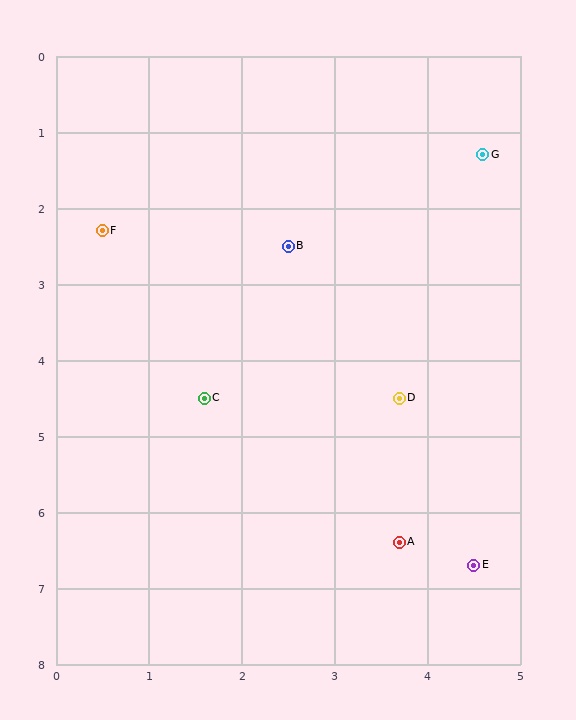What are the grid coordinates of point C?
Point C is at approximately (1.6, 4.5).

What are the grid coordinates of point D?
Point D is at approximately (3.7, 4.5).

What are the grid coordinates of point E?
Point E is at approximately (4.5, 6.7).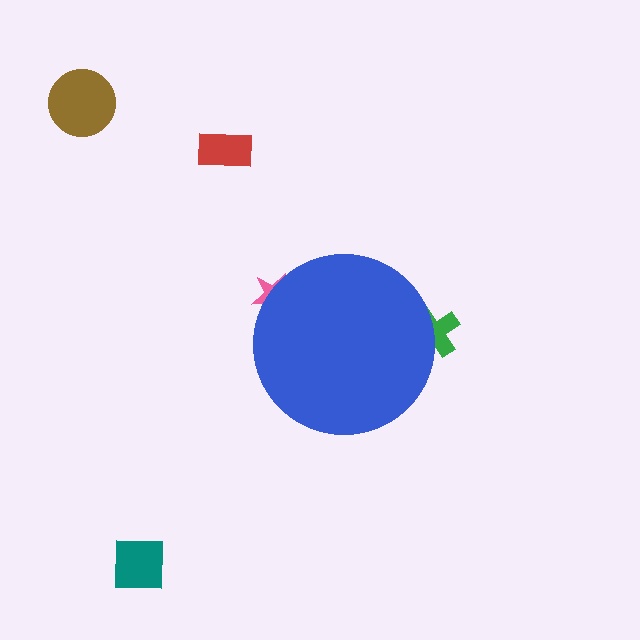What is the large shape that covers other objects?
A blue circle.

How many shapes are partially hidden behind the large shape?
2 shapes are partially hidden.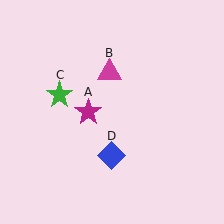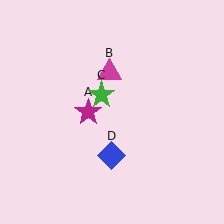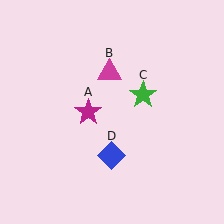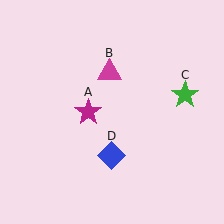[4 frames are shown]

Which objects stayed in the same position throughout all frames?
Magenta star (object A) and magenta triangle (object B) and blue diamond (object D) remained stationary.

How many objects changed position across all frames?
1 object changed position: green star (object C).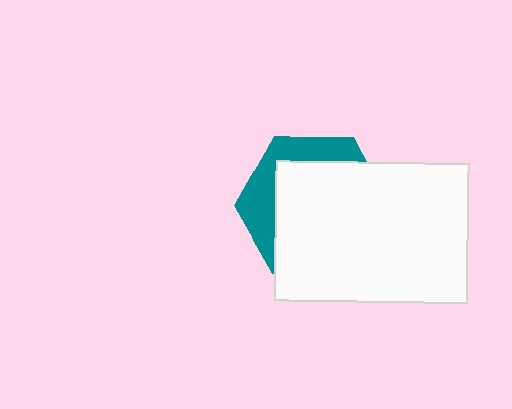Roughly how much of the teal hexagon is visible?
A small part of it is visible (roughly 31%).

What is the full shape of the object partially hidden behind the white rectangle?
The partially hidden object is a teal hexagon.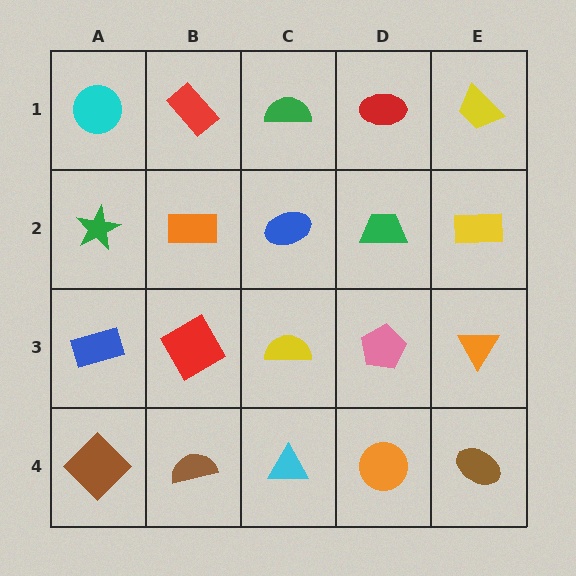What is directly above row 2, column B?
A red rectangle.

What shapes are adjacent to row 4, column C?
A yellow semicircle (row 3, column C), a brown semicircle (row 4, column B), an orange circle (row 4, column D).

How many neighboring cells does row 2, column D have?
4.